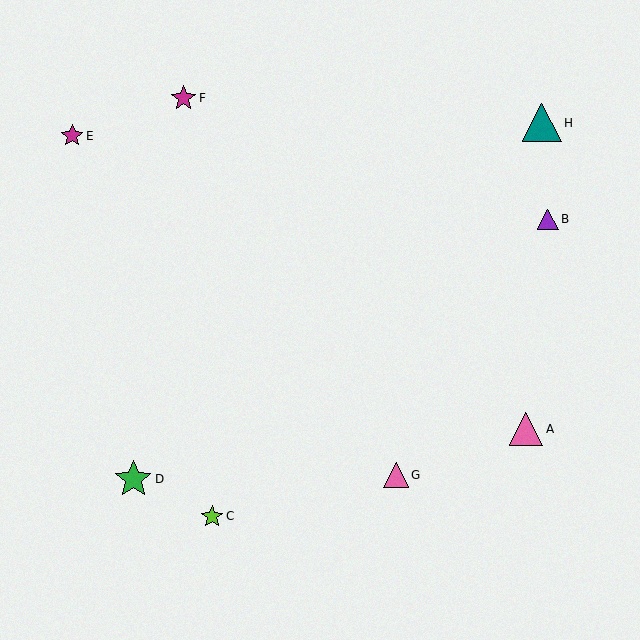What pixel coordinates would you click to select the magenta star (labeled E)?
Click at (72, 136) to select the magenta star E.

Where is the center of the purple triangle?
The center of the purple triangle is at (548, 219).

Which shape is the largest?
The teal triangle (labeled H) is the largest.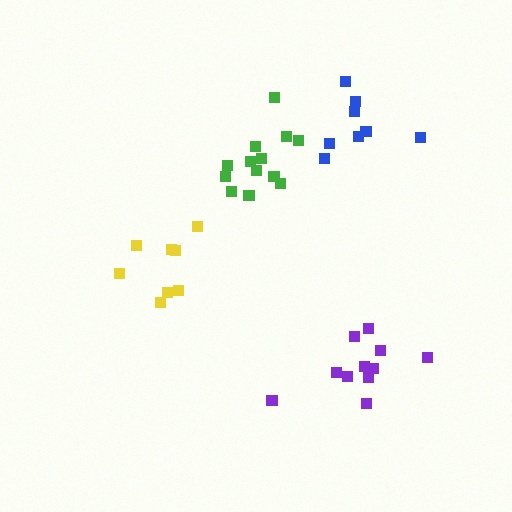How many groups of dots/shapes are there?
There are 4 groups.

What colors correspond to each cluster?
The clusters are colored: yellow, blue, green, purple.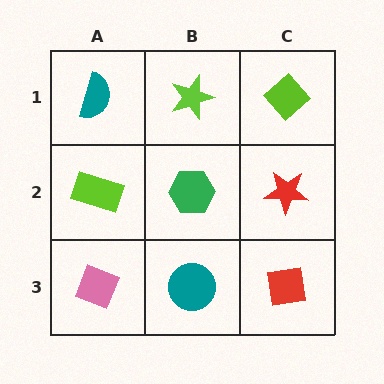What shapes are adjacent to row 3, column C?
A red star (row 2, column C), a teal circle (row 3, column B).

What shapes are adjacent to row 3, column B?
A green hexagon (row 2, column B), a pink diamond (row 3, column A), a red square (row 3, column C).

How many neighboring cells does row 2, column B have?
4.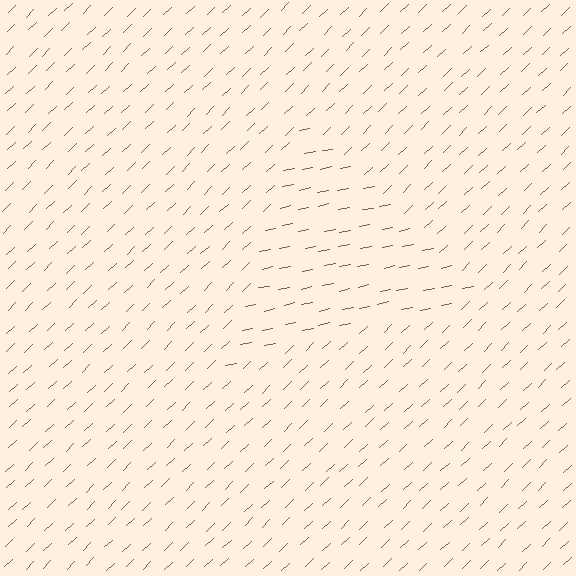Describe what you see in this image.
The image is filled with small brown line segments. A triangle region in the image has lines oriented differently from the surrounding lines, creating a visible texture boundary.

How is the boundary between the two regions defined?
The boundary is defined purely by a change in line orientation (approximately 31 degrees difference). All lines are the same color and thickness.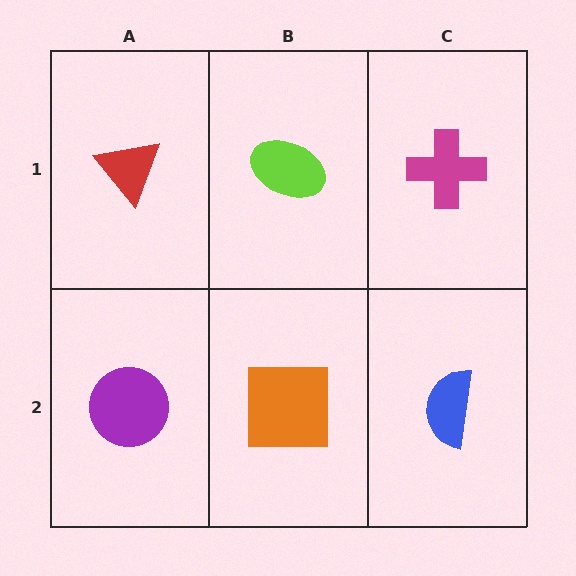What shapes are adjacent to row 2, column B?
A lime ellipse (row 1, column B), a purple circle (row 2, column A), a blue semicircle (row 2, column C).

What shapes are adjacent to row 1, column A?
A purple circle (row 2, column A), a lime ellipse (row 1, column B).